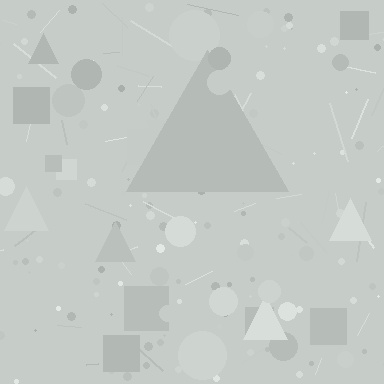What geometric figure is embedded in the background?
A triangle is embedded in the background.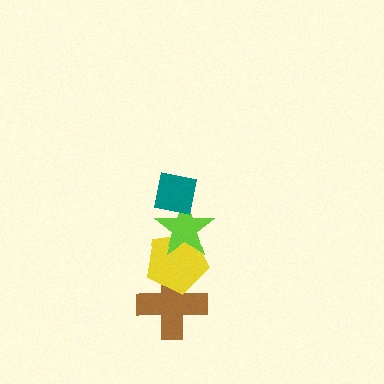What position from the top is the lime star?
The lime star is 2nd from the top.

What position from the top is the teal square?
The teal square is 1st from the top.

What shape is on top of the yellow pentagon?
The lime star is on top of the yellow pentagon.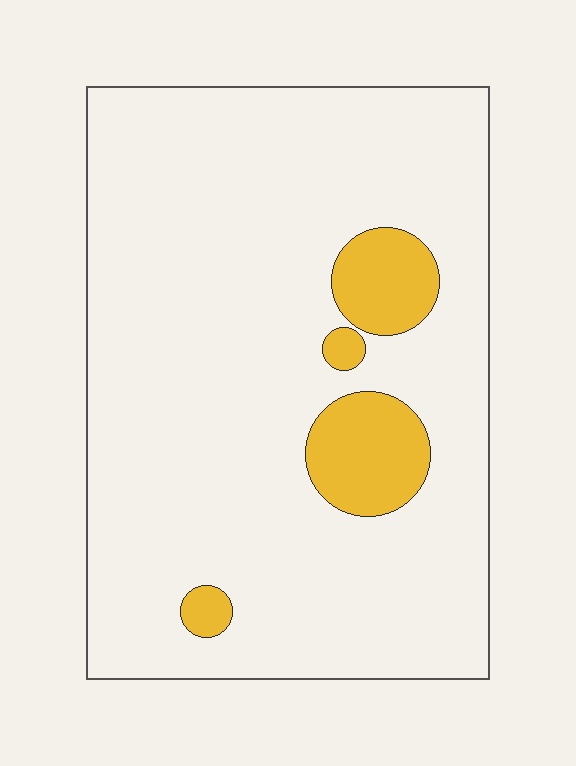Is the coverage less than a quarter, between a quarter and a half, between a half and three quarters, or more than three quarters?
Less than a quarter.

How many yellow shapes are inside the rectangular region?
4.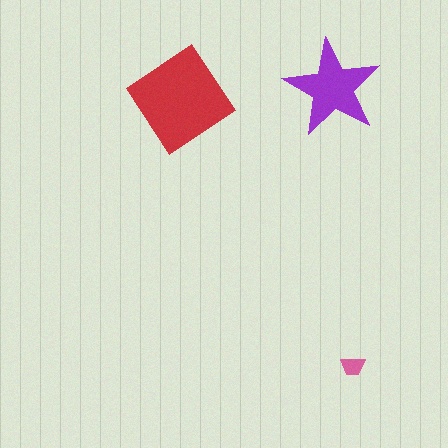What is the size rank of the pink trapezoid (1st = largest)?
3rd.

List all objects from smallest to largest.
The pink trapezoid, the purple star, the red diamond.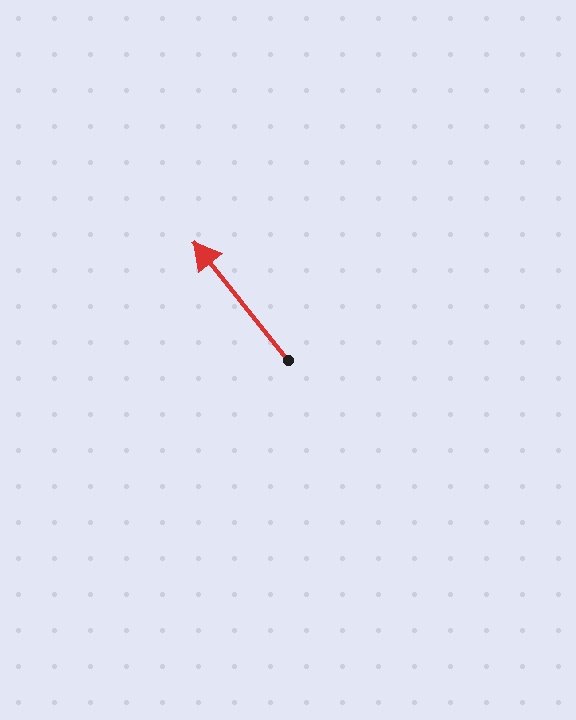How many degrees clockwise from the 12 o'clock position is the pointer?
Approximately 321 degrees.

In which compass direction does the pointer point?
Northwest.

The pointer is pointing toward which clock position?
Roughly 11 o'clock.